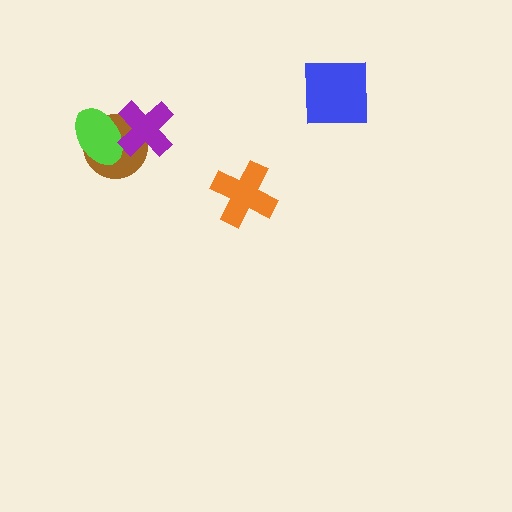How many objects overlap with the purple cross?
2 objects overlap with the purple cross.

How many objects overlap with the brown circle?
2 objects overlap with the brown circle.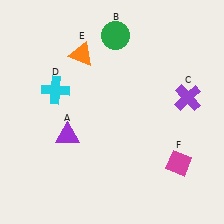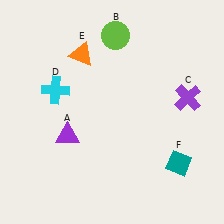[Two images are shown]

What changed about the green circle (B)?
In Image 1, B is green. In Image 2, it changed to lime.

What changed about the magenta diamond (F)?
In Image 1, F is magenta. In Image 2, it changed to teal.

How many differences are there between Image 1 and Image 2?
There are 2 differences between the two images.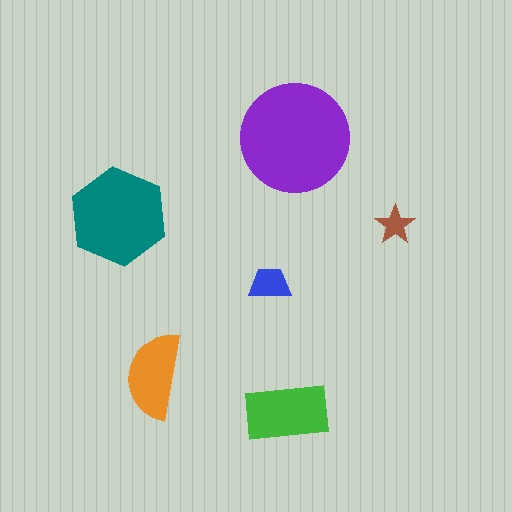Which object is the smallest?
The brown star.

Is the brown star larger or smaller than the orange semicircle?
Smaller.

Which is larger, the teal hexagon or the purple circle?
The purple circle.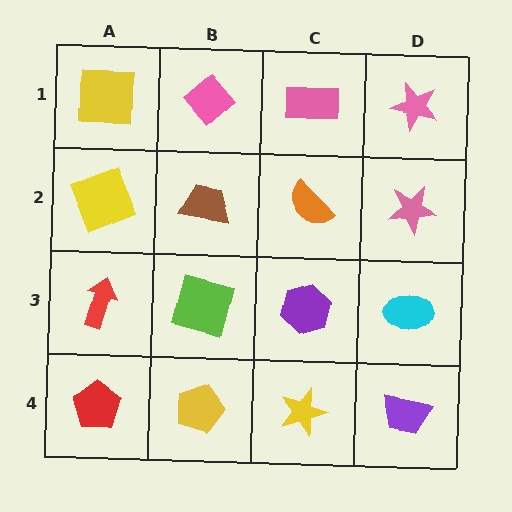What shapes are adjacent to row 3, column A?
A yellow square (row 2, column A), a red pentagon (row 4, column A), a lime square (row 3, column B).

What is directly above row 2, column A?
A yellow square.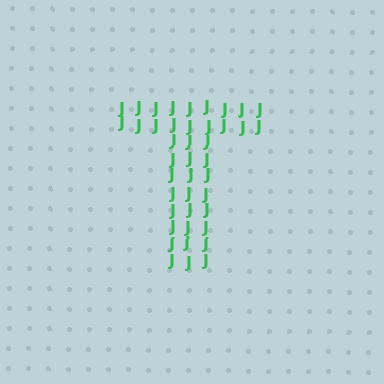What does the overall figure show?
The overall figure shows the letter T.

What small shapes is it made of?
It is made of small letter J's.